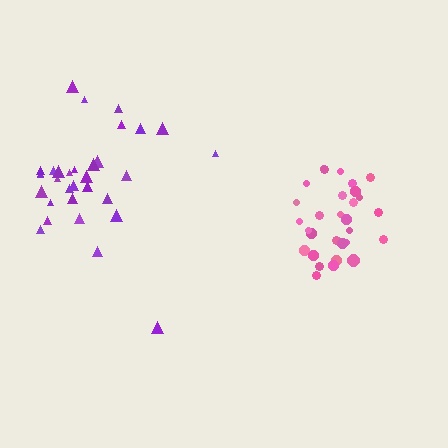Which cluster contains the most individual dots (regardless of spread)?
Purple (32).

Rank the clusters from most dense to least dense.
pink, purple.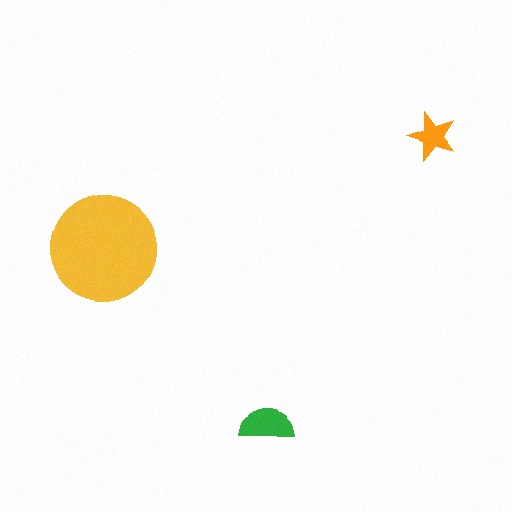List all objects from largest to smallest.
The yellow circle, the green semicircle, the orange star.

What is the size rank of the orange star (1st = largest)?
3rd.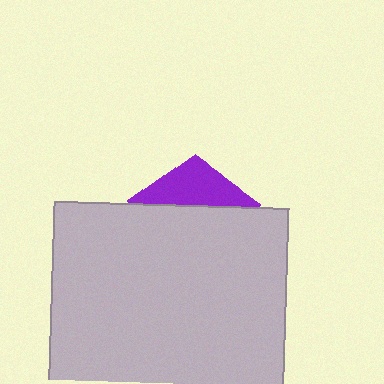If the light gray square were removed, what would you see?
You would see the complete purple pentagon.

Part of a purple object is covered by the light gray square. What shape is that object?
It is a pentagon.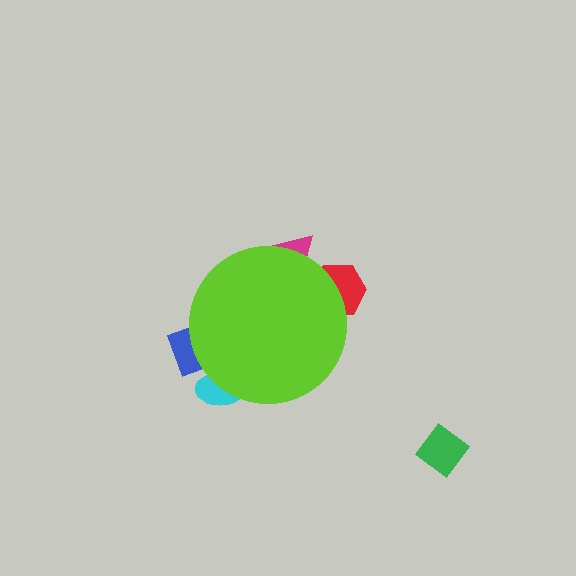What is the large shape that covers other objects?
A lime circle.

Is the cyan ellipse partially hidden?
Yes, the cyan ellipse is partially hidden behind the lime circle.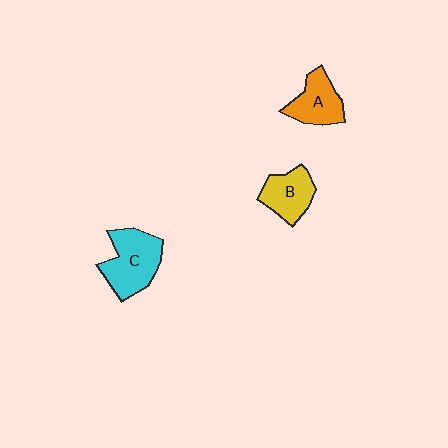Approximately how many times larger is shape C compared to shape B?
Approximately 1.4 times.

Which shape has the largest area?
Shape C (cyan).